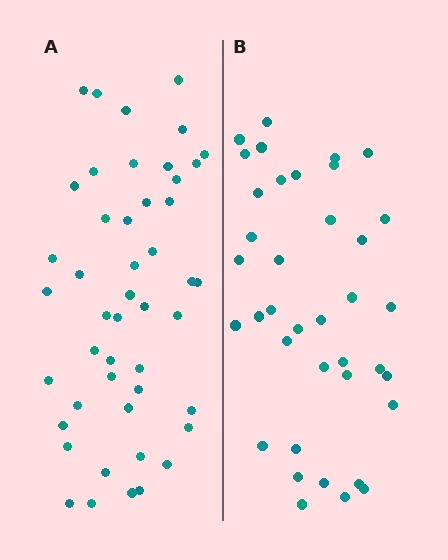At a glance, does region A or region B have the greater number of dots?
Region A (the left region) has more dots.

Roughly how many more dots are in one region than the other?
Region A has roughly 8 or so more dots than region B.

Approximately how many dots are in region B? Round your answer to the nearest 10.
About 40 dots. (The exact count is 38, which rounds to 40.)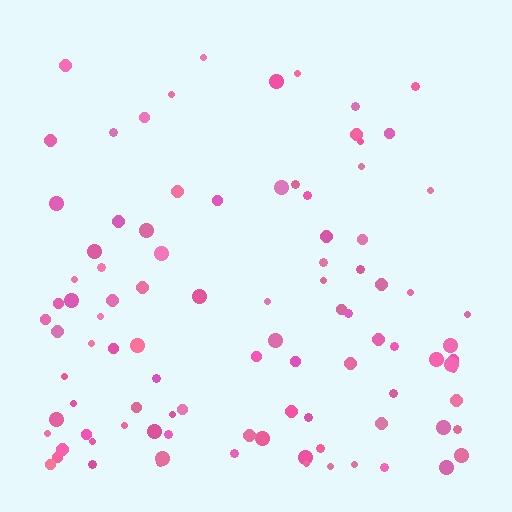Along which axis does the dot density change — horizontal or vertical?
Vertical.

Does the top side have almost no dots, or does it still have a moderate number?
Still a moderate number, just noticeably fewer than the bottom.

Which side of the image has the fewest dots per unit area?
The top.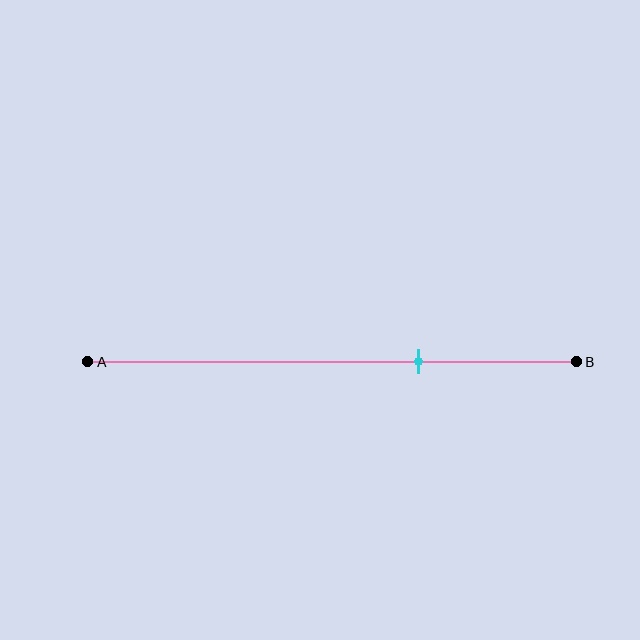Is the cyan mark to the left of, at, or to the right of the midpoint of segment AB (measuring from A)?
The cyan mark is to the right of the midpoint of segment AB.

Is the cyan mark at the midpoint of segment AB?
No, the mark is at about 70% from A, not at the 50% midpoint.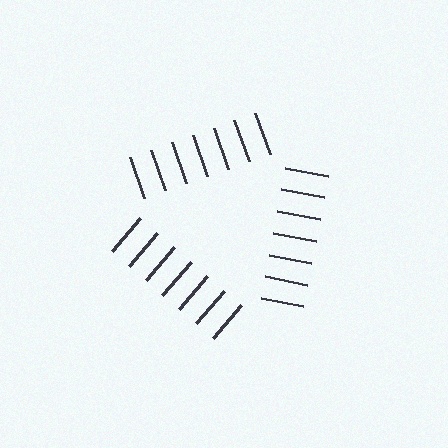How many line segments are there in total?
21 — 7 along each of the 3 edges.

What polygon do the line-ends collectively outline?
An illusory triangle — the line segments terminate on its edges but no continuous stroke is drawn.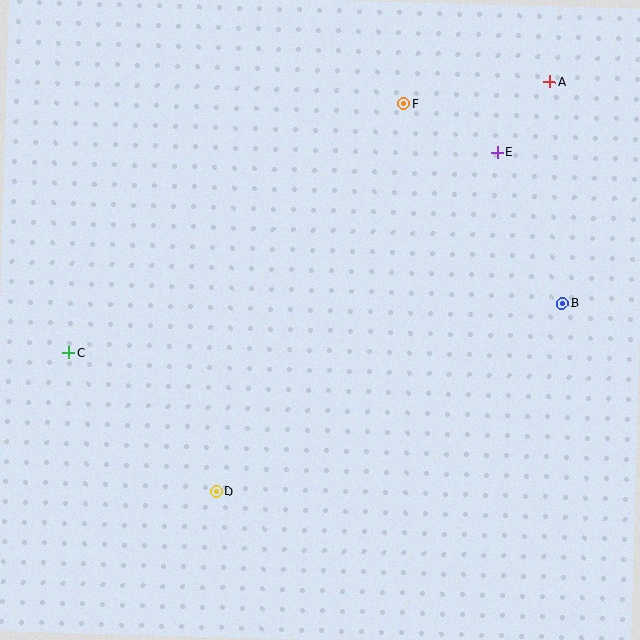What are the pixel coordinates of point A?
Point A is at (550, 81).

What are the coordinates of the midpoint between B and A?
The midpoint between B and A is at (556, 192).